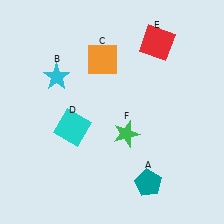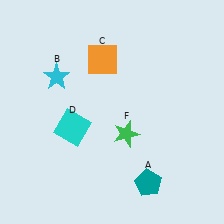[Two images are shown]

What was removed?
The red square (E) was removed in Image 2.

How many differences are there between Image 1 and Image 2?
There is 1 difference between the two images.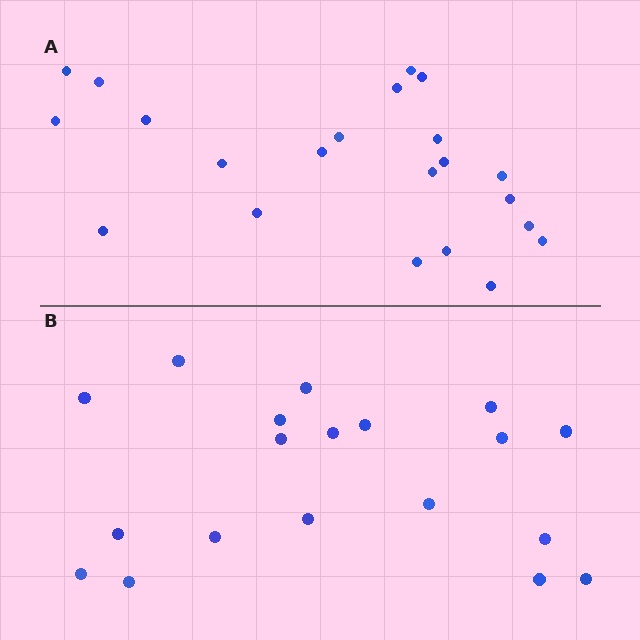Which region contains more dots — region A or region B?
Region A (the top region) has more dots.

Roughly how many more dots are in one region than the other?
Region A has just a few more — roughly 2 or 3 more dots than region B.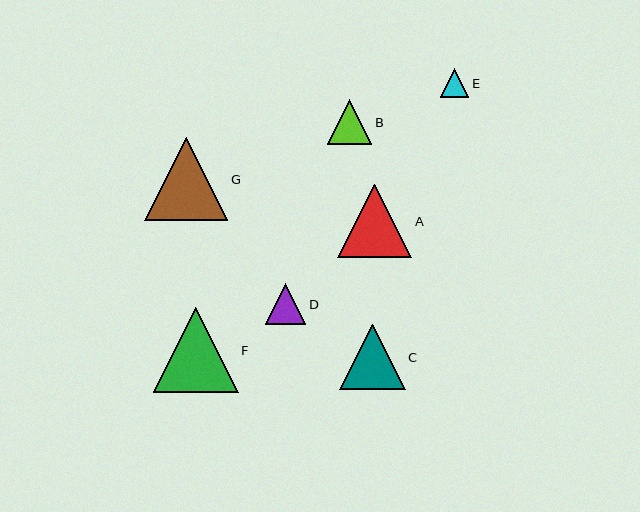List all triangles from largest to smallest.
From largest to smallest: F, G, A, C, B, D, E.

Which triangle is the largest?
Triangle F is the largest with a size of approximately 85 pixels.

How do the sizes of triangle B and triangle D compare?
Triangle B and triangle D are approximately the same size.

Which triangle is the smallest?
Triangle E is the smallest with a size of approximately 29 pixels.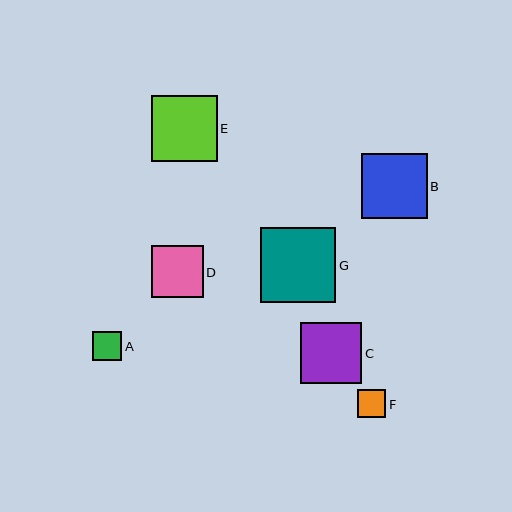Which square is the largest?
Square G is the largest with a size of approximately 75 pixels.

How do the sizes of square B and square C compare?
Square B and square C are approximately the same size.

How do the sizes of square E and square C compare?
Square E and square C are approximately the same size.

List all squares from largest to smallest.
From largest to smallest: G, E, B, C, D, A, F.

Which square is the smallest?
Square F is the smallest with a size of approximately 28 pixels.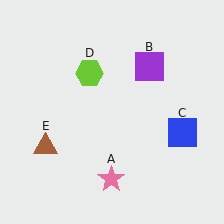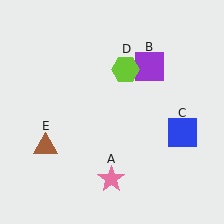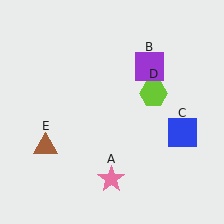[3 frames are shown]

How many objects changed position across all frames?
1 object changed position: lime hexagon (object D).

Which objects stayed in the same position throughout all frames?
Pink star (object A) and purple square (object B) and blue square (object C) and brown triangle (object E) remained stationary.